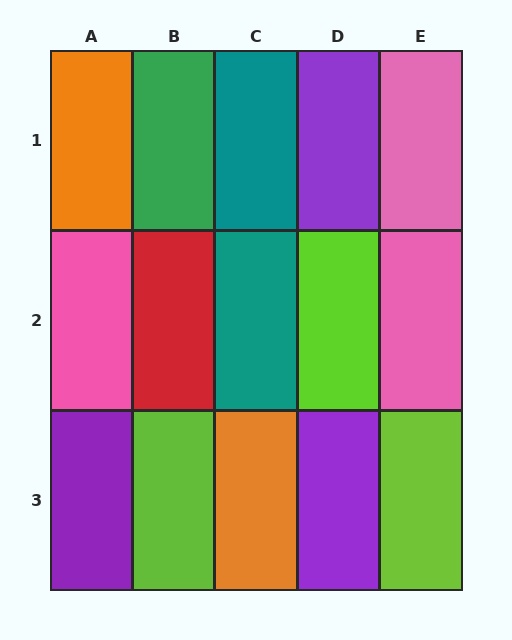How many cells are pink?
3 cells are pink.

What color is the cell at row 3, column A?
Purple.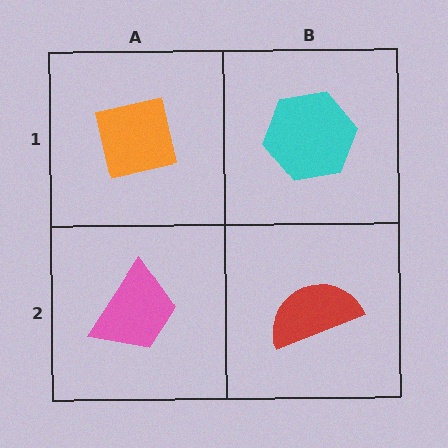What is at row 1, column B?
A cyan hexagon.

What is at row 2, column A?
A pink trapezoid.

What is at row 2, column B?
A red semicircle.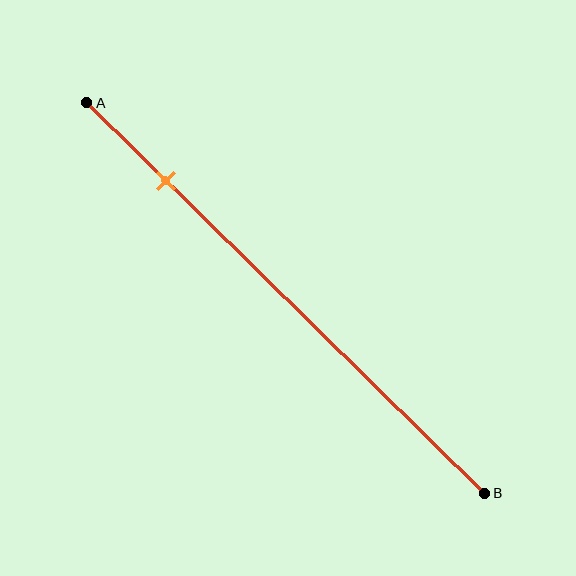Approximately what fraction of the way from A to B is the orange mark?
The orange mark is approximately 20% of the way from A to B.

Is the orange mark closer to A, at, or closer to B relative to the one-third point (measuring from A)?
The orange mark is closer to point A than the one-third point of segment AB.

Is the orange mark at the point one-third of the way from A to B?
No, the mark is at about 20% from A, not at the 33% one-third point.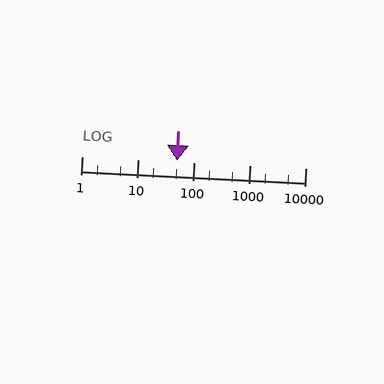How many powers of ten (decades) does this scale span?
The scale spans 4 decades, from 1 to 10000.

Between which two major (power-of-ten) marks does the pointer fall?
The pointer is between 10 and 100.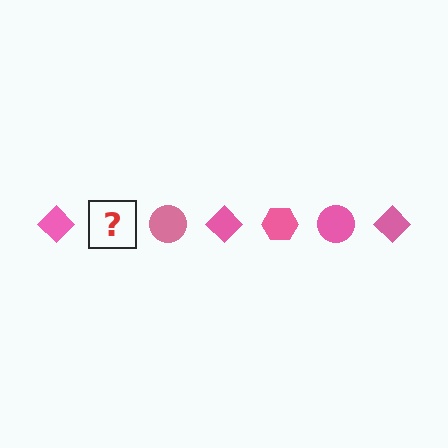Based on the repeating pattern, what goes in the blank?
The blank should be a pink hexagon.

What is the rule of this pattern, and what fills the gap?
The rule is that the pattern cycles through diamond, hexagon, circle shapes in pink. The gap should be filled with a pink hexagon.